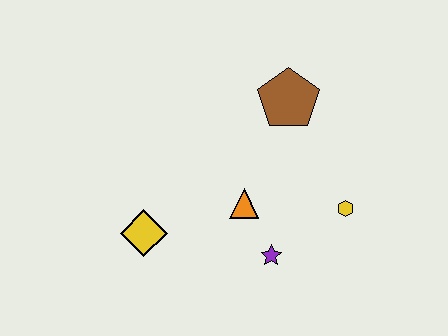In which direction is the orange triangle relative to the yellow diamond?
The orange triangle is to the right of the yellow diamond.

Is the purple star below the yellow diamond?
Yes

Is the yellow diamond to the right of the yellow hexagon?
No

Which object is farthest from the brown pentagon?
The yellow diamond is farthest from the brown pentagon.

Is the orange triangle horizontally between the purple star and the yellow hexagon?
No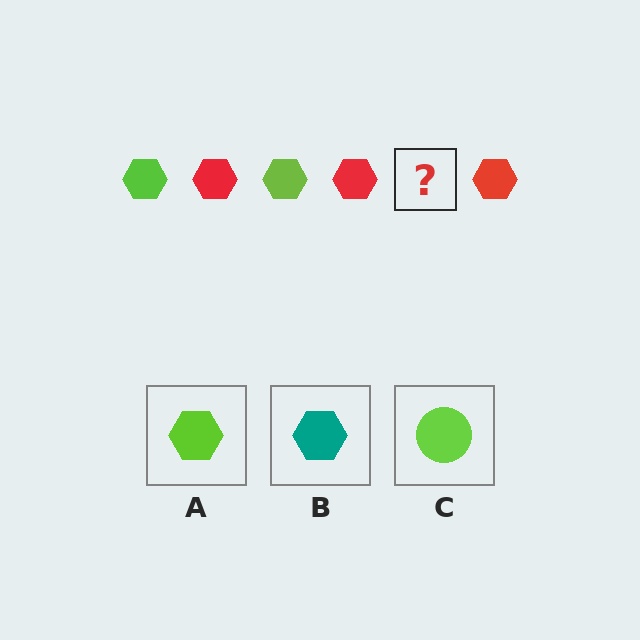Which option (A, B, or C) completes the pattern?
A.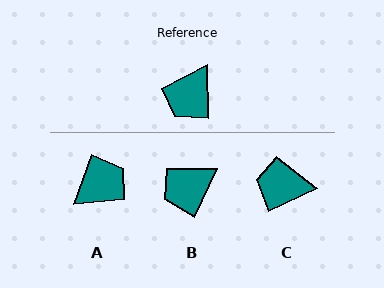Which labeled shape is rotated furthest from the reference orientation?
A, about 159 degrees away.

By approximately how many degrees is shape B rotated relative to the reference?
Approximately 27 degrees clockwise.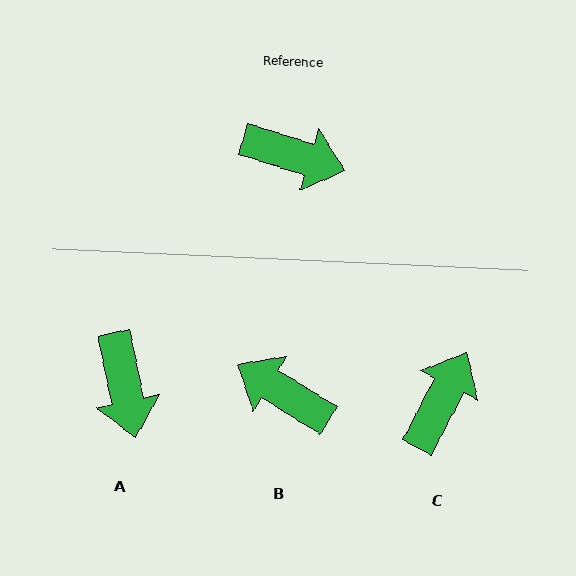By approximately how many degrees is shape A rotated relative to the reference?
Approximately 62 degrees clockwise.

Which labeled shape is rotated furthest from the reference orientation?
B, about 165 degrees away.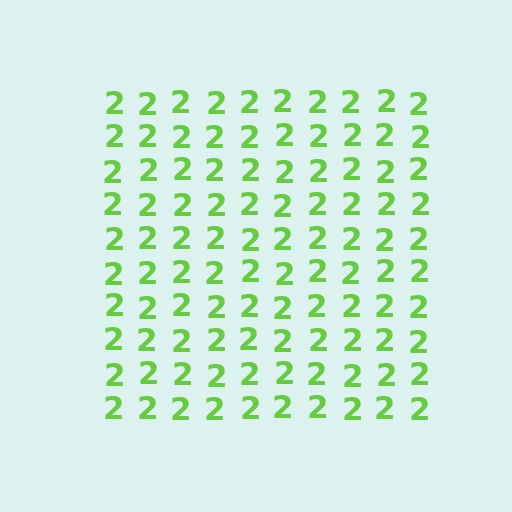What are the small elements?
The small elements are digit 2's.